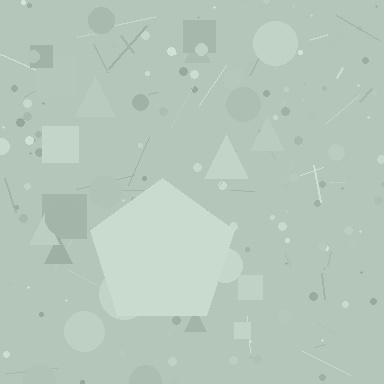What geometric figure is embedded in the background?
A pentagon is embedded in the background.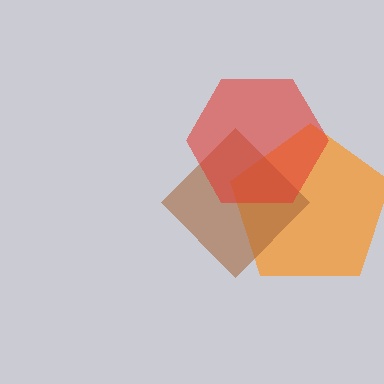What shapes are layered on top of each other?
The layered shapes are: an orange pentagon, a brown diamond, a red hexagon.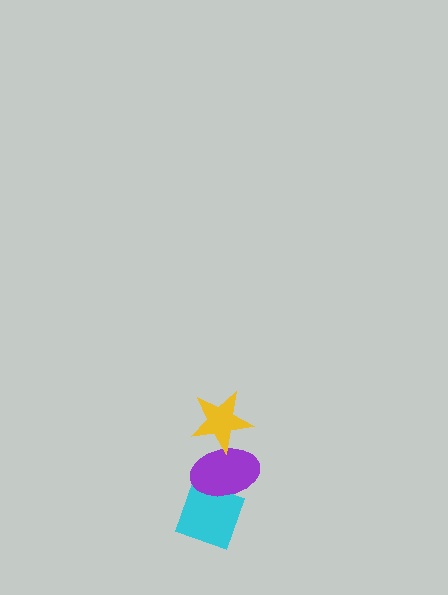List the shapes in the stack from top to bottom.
From top to bottom: the yellow star, the purple ellipse, the cyan diamond.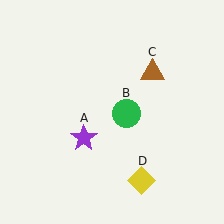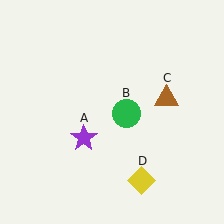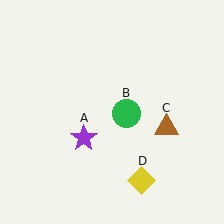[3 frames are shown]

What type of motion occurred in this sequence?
The brown triangle (object C) rotated clockwise around the center of the scene.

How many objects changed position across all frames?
1 object changed position: brown triangle (object C).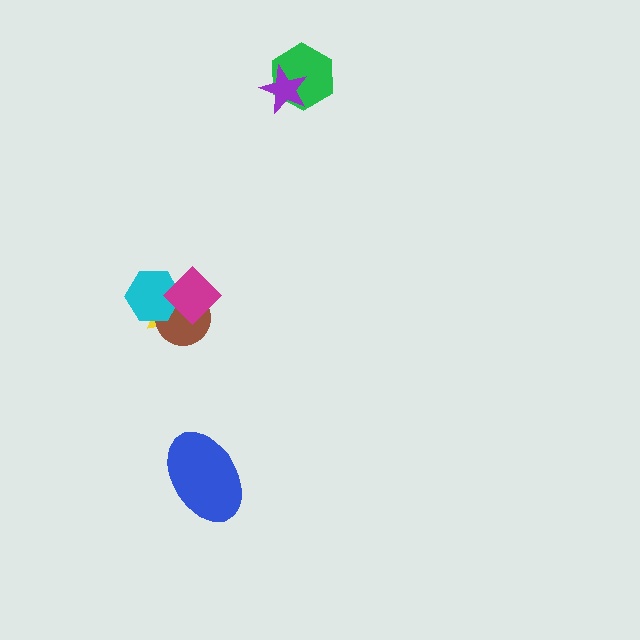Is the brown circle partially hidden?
Yes, it is partially covered by another shape.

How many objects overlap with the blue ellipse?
0 objects overlap with the blue ellipse.